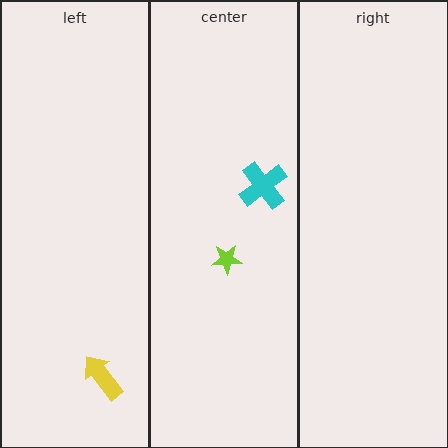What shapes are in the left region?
The yellow arrow.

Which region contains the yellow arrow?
The left region.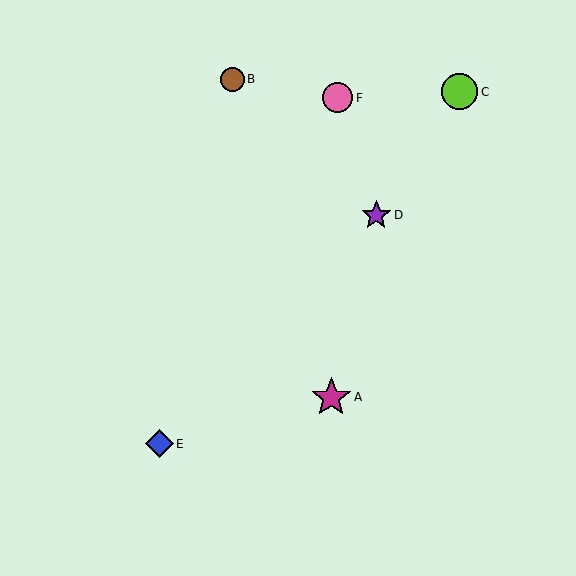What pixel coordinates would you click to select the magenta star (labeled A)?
Click at (331, 397) to select the magenta star A.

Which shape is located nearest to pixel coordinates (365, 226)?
The purple star (labeled D) at (376, 215) is nearest to that location.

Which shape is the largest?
The magenta star (labeled A) is the largest.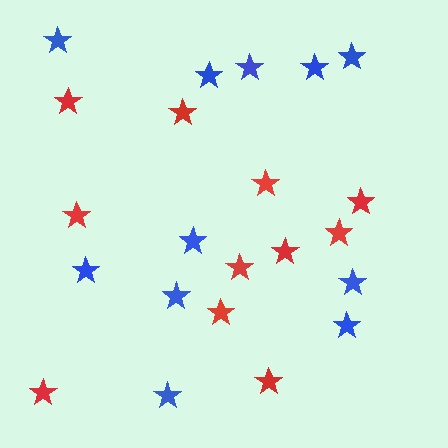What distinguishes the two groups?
There are 2 groups: one group of red stars (11) and one group of blue stars (11).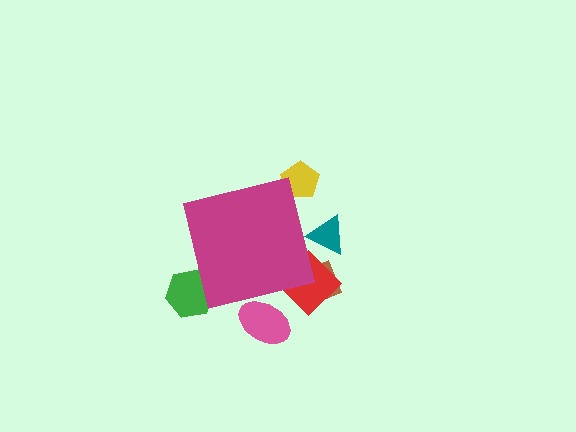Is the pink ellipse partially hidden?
Yes, the pink ellipse is partially hidden behind the magenta square.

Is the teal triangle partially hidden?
Yes, the teal triangle is partially hidden behind the magenta square.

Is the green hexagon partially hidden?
Yes, the green hexagon is partially hidden behind the magenta square.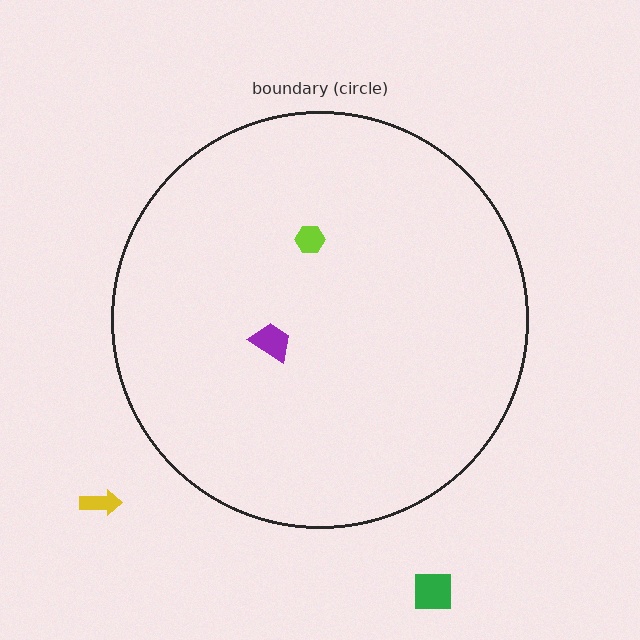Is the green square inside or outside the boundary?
Outside.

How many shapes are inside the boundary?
2 inside, 2 outside.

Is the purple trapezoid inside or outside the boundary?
Inside.